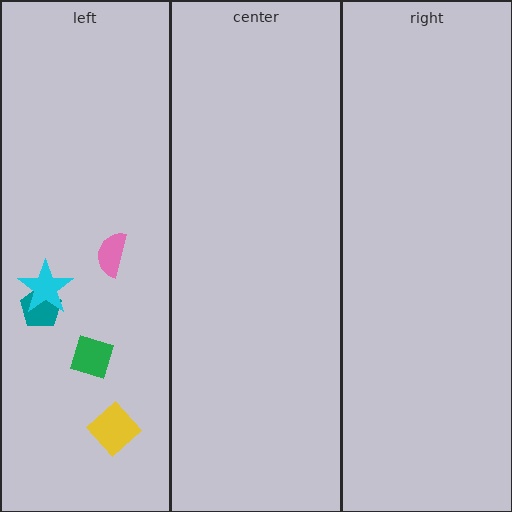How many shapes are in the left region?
5.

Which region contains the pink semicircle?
The left region.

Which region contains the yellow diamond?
The left region.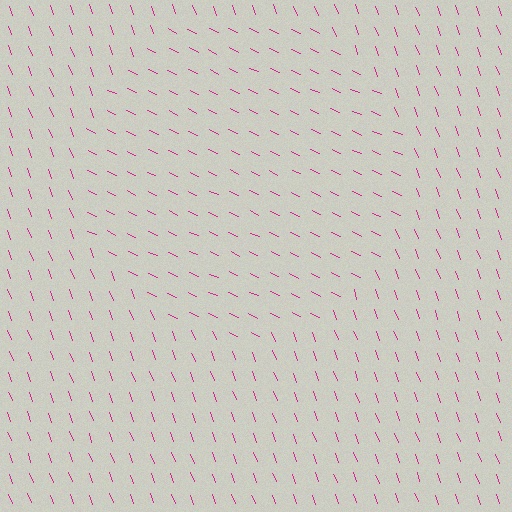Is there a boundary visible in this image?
Yes, there is a texture boundary formed by a change in line orientation.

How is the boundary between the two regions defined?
The boundary is defined purely by a change in line orientation (approximately 45 degrees difference). All lines are the same color and thickness.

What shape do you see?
I see a circle.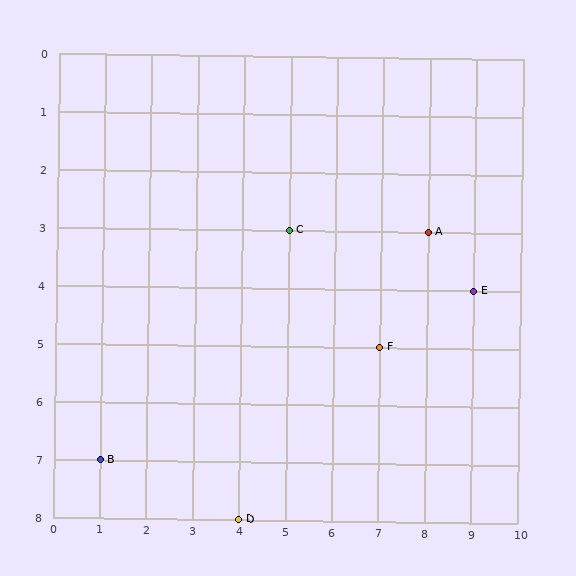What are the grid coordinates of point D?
Point D is at grid coordinates (4, 8).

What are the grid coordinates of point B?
Point B is at grid coordinates (1, 7).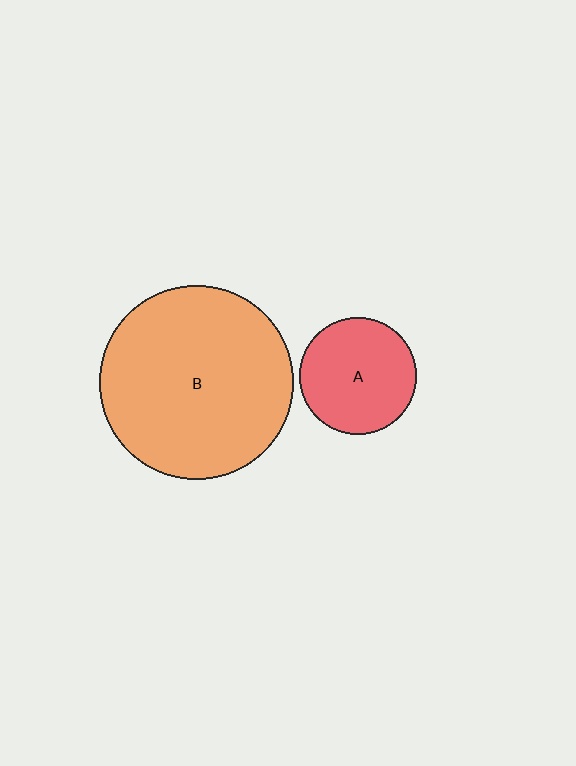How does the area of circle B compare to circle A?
Approximately 2.7 times.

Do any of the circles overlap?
No, none of the circles overlap.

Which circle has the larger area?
Circle B (orange).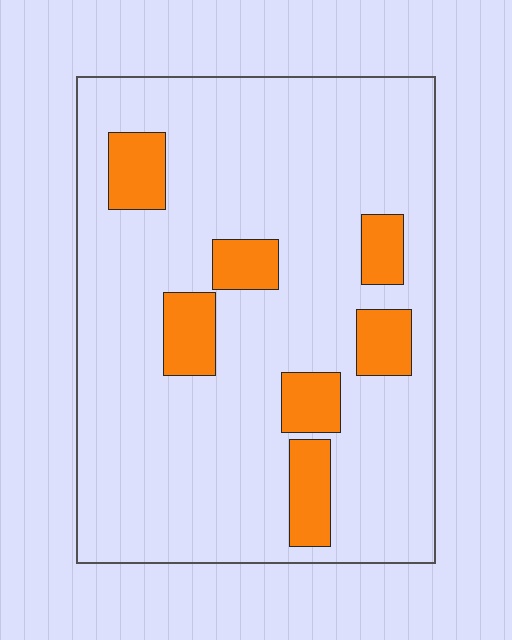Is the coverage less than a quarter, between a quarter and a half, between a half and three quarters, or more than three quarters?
Less than a quarter.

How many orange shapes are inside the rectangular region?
7.